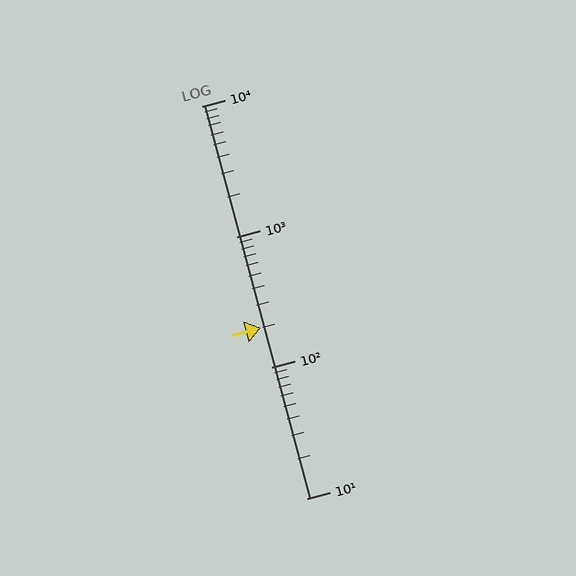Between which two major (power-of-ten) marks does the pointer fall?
The pointer is between 100 and 1000.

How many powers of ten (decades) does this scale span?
The scale spans 3 decades, from 10 to 10000.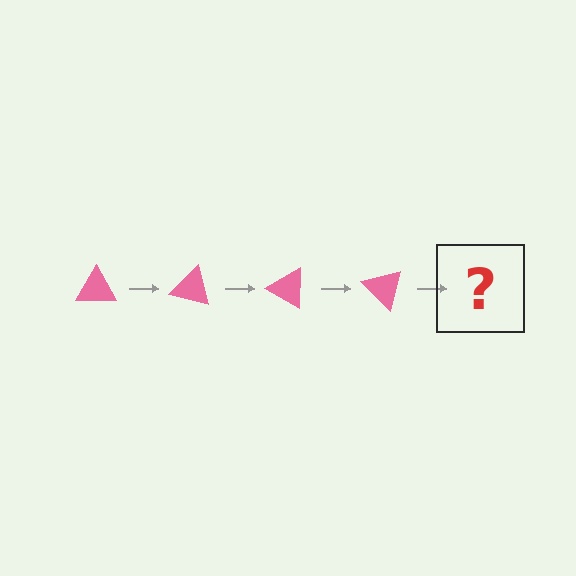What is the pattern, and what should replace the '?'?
The pattern is that the triangle rotates 15 degrees each step. The '?' should be a pink triangle rotated 60 degrees.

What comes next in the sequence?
The next element should be a pink triangle rotated 60 degrees.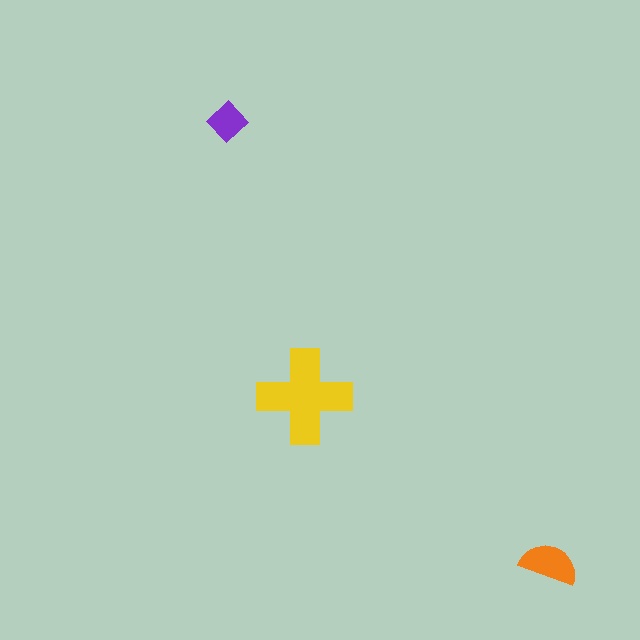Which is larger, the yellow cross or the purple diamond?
The yellow cross.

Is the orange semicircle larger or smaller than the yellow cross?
Smaller.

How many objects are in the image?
There are 3 objects in the image.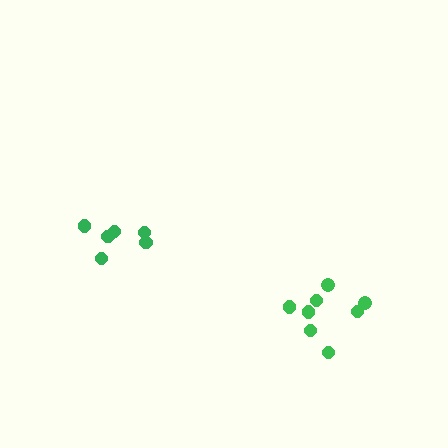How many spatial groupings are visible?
There are 2 spatial groupings.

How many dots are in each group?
Group 1: 8 dots, Group 2: 6 dots (14 total).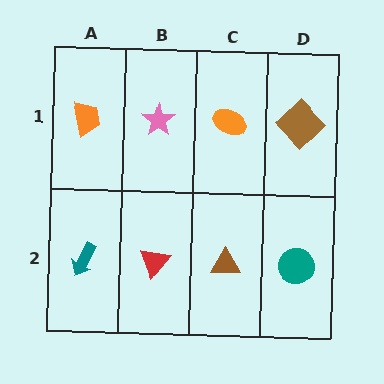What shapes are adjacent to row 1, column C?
A brown triangle (row 2, column C), a pink star (row 1, column B), a brown diamond (row 1, column D).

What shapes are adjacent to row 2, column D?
A brown diamond (row 1, column D), a brown triangle (row 2, column C).